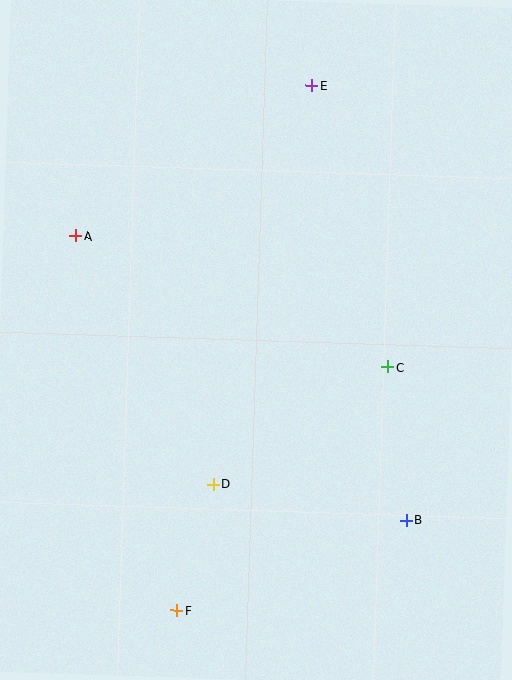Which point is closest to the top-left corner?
Point A is closest to the top-left corner.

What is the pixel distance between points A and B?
The distance between A and B is 436 pixels.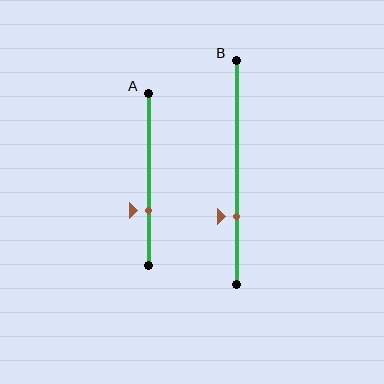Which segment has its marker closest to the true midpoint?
Segment A has its marker closest to the true midpoint.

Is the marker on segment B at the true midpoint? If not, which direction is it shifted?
No, the marker on segment B is shifted downward by about 20% of the segment length.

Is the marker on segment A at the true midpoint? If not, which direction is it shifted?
No, the marker on segment A is shifted downward by about 18% of the segment length.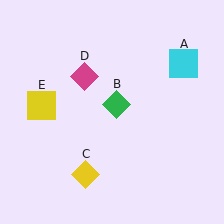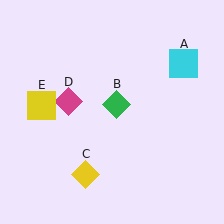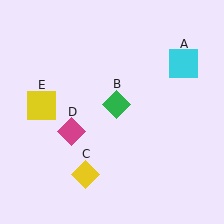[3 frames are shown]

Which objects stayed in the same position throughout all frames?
Cyan square (object A) and green diamond (object B) and yellow diamond (object C) and yellow square (object E) remained stationary.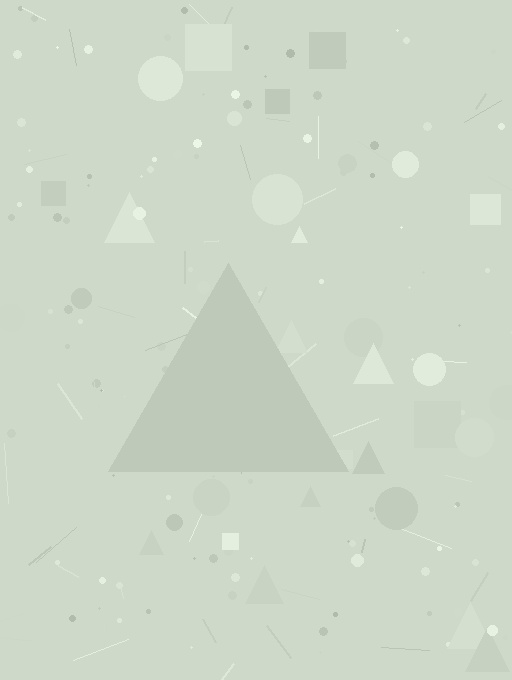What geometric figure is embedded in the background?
A triangle is embedded in the background.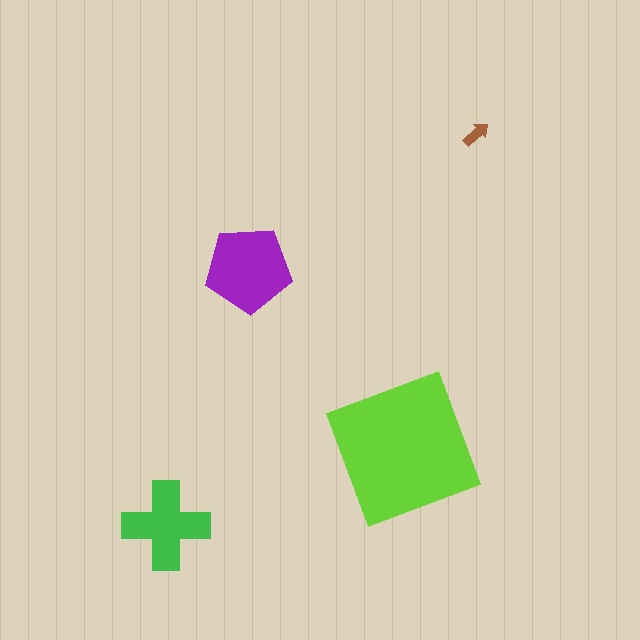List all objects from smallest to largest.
The brown arrow, the green cross, the purple pentagon, the lime square.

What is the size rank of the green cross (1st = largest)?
3rd.